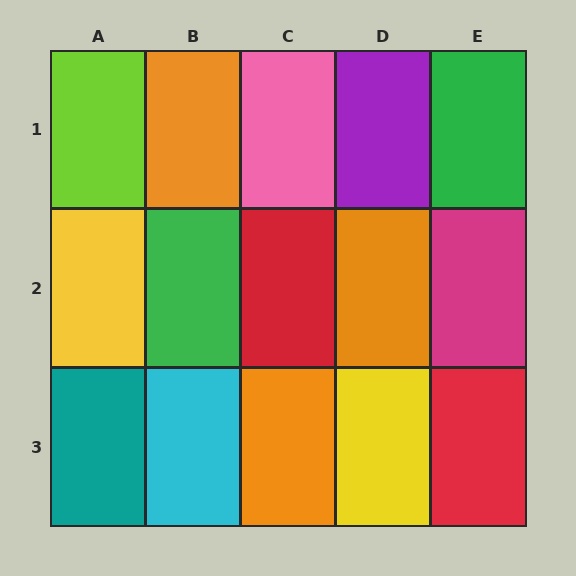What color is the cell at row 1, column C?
Pink.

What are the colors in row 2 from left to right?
Yellow, green, red, orange, magenta.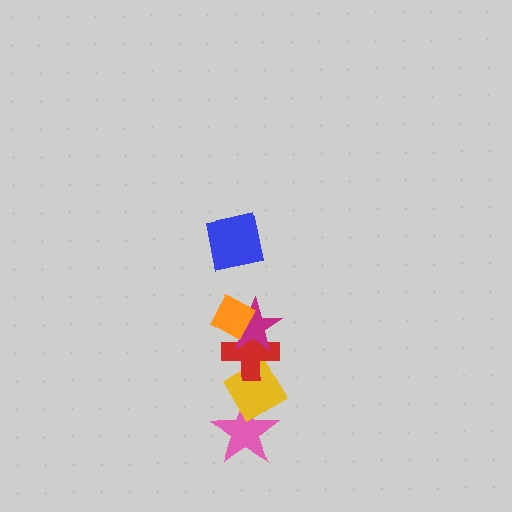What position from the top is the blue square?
The blue square is 1st from the top.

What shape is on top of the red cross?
The magenta star is on top of the red cross.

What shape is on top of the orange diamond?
The blue square is on top of the orange diamond.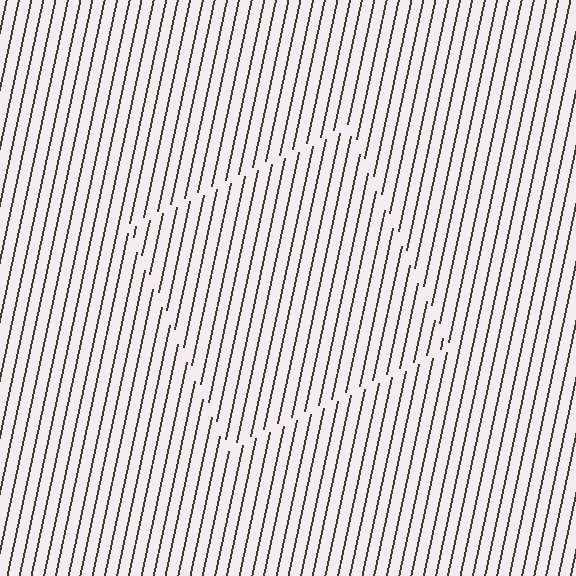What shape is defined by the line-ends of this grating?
An illusory square. The interior of the shape contains the same grating, shifted by half a period — the contour is defined by the phase discontinuity where line-ends from the inner and outer gratings abut.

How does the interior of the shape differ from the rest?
The interior of the shape contains the same grating, shifted by half a period — the contour is defined by the phase discontinuity where line-ends from the inner and outer gratings abut.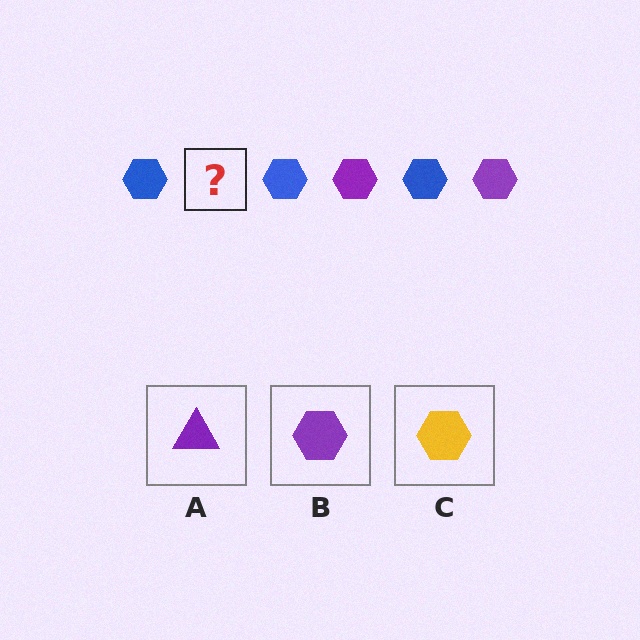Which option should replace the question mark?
Option B.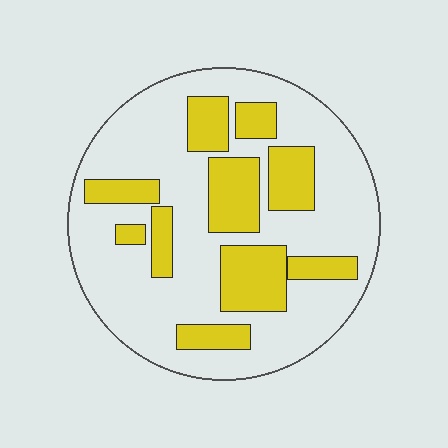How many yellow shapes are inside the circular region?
10.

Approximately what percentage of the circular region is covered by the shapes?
Approximately 30%.